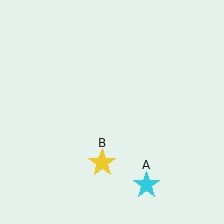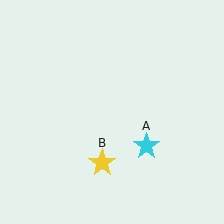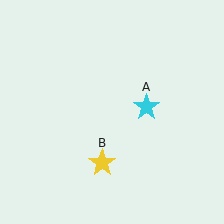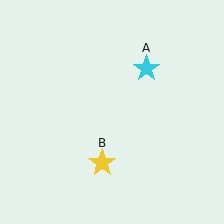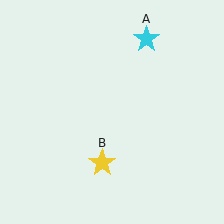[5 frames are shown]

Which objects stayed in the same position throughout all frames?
Yellow star (object B) remained stationary.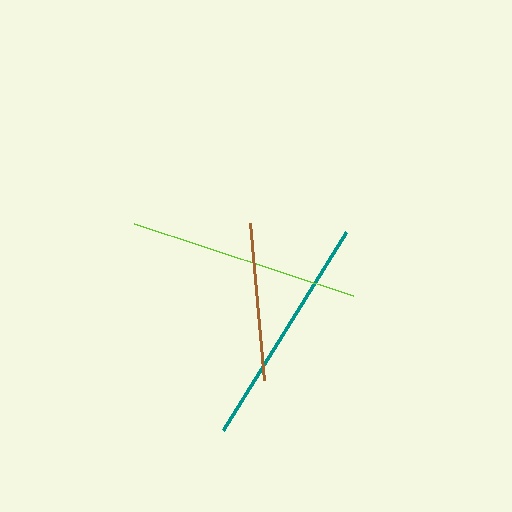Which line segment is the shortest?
The brown line is the shortest at approximately 158 pixels.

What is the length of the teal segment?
The teal segment is approximately 233 pixels long.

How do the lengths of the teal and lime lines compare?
The teal and lime lines are approximately the same length.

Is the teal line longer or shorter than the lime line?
The teal line is longer than the lime line.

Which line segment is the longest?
The teal line is the longest at approximately 233 pixels.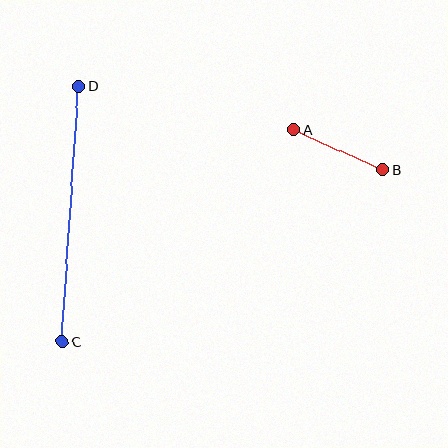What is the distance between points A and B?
The distance is approximately 98 pixels.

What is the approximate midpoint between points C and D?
The midpoint is at approximately (70, 214) pixels.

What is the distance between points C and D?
The distance is approximately 257 pixels.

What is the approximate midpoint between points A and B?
The midpoint is at approximately (338, 150) pixels.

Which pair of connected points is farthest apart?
Points C and D are farthest apart.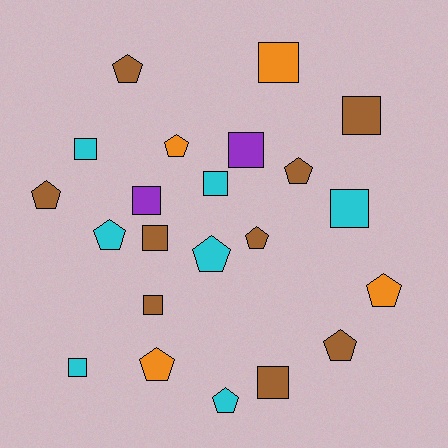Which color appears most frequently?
Brown, with 9 objects.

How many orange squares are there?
There is 1 orange square.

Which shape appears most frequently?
Pentagon, with 11 objects.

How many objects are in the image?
There are 22 objects.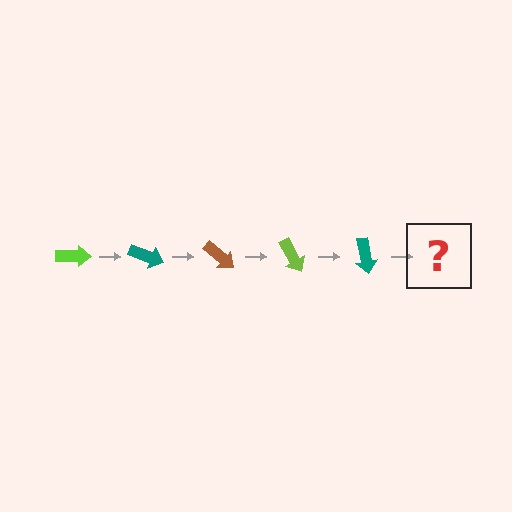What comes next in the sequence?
The next element should be a brown arrow, rotated 100 degrees from the start.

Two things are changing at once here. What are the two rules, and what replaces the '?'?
The two rules are that it rotates 20 degrees each step and the color cycles through lime, teal, and brown. The '?' should be a brown arrow, rotated 100 degrees from the start.